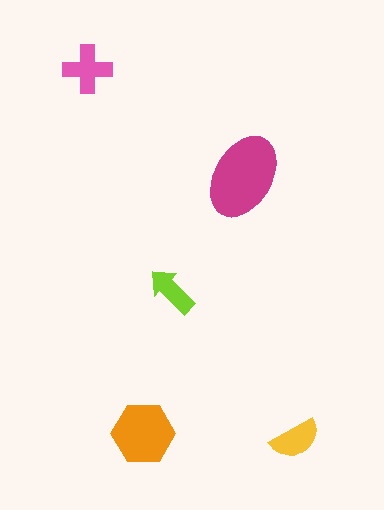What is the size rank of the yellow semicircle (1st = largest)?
4th.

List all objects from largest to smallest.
The magenta ellipse, the orange hexagon, the pink cross, the yellow semicircle, the lime arrow.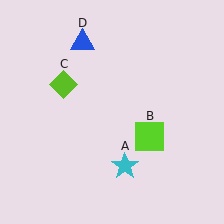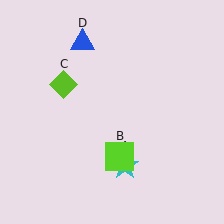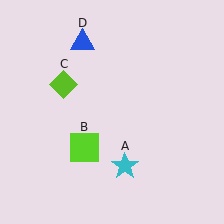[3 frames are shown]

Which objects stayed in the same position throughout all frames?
Cyan star (object A) and lime diamond (object C) and blue triangle (object D) remained stationary.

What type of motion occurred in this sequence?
The lime square (object B) rotated clockwise around the center of the scene.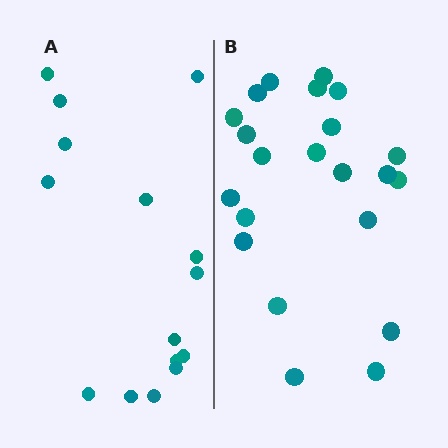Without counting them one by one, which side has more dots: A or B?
Region B (the right region) has more dots.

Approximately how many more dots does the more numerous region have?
Region B has roughly 8 or so more dots than region A.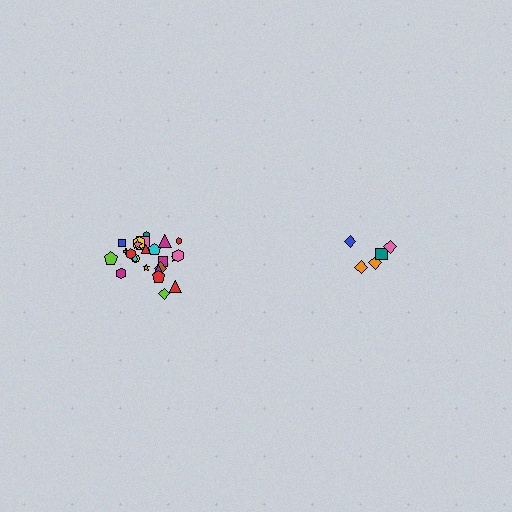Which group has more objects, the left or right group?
The left group.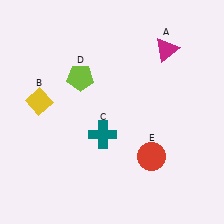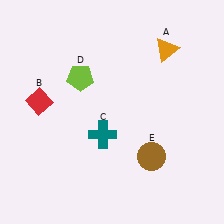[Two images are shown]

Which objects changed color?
A changed from magenta to orange. B changed from yellow to red. E changed from red to brown.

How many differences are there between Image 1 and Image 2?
There are 3 differences between the two images.